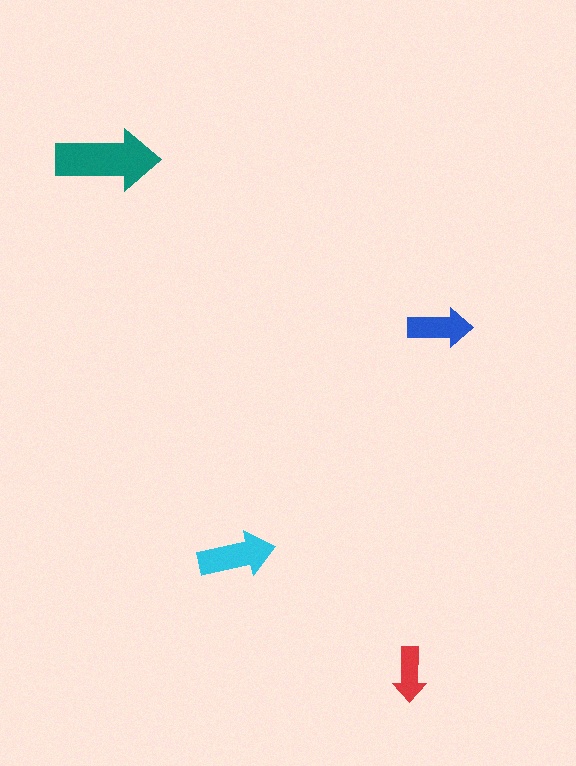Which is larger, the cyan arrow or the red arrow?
The cyan one.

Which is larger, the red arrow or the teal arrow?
The teal one.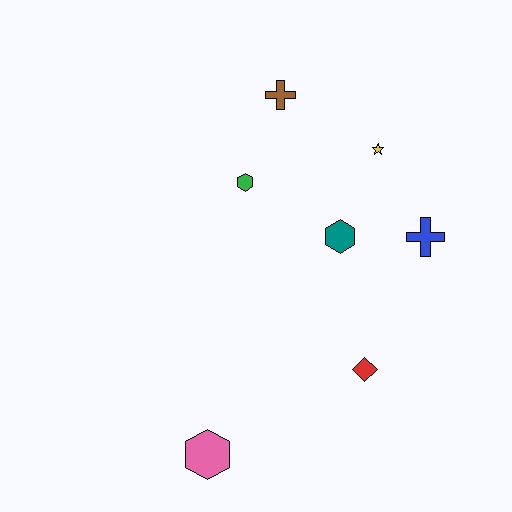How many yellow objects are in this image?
There is 1 yellow object.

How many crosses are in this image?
There are 2 crosses.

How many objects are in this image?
There are 7 objects.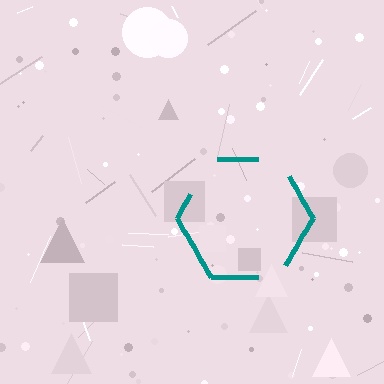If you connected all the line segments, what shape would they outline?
They would outline a hexagon.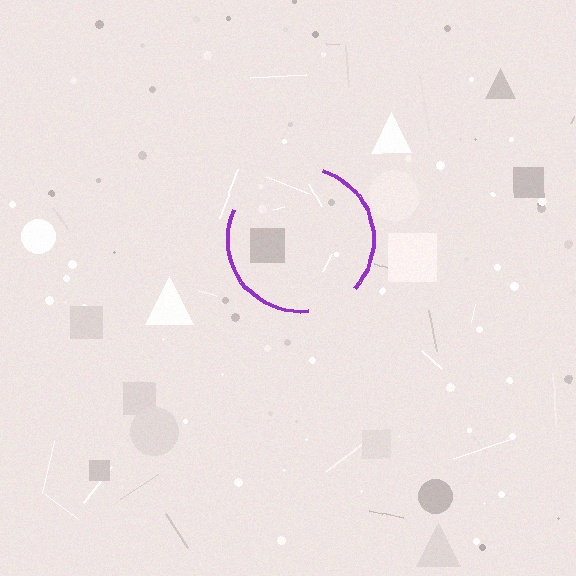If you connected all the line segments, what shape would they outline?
They would outline a circle.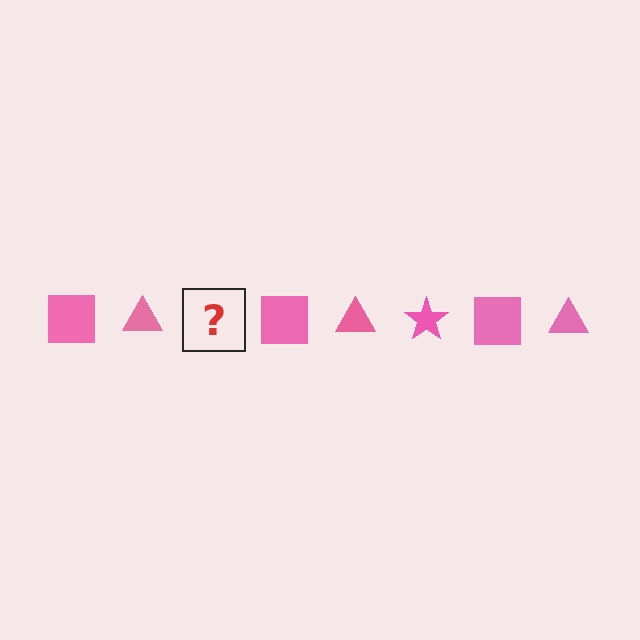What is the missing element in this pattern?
The missing element is a pink star.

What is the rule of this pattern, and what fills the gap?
The rule is that the pattern cycles through square, triangle, star shapes in pink. The gap should be filled with a pink star.